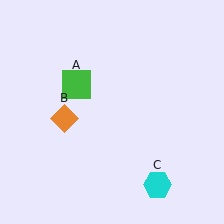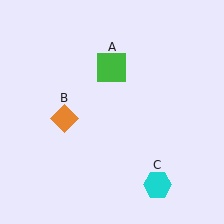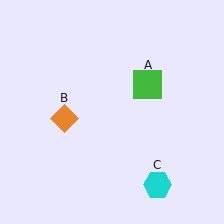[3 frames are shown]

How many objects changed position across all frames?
1 object changed position: green square (object A).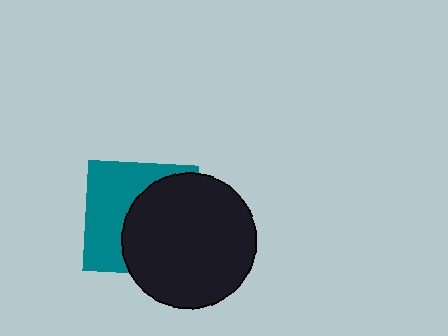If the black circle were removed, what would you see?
You would see the complete teal square.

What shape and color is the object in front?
The object in front is a black circle.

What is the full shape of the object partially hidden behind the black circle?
The partially hidden object is a teal square.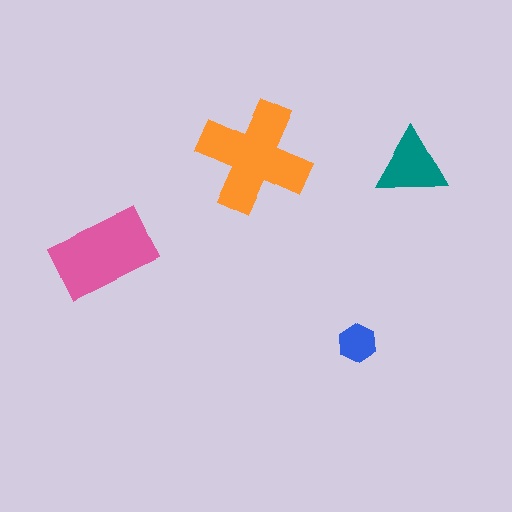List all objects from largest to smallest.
The orange cross, the pink rectangle, the teal triangle, the blue hexagon.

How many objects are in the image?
There are 4 objects in the image.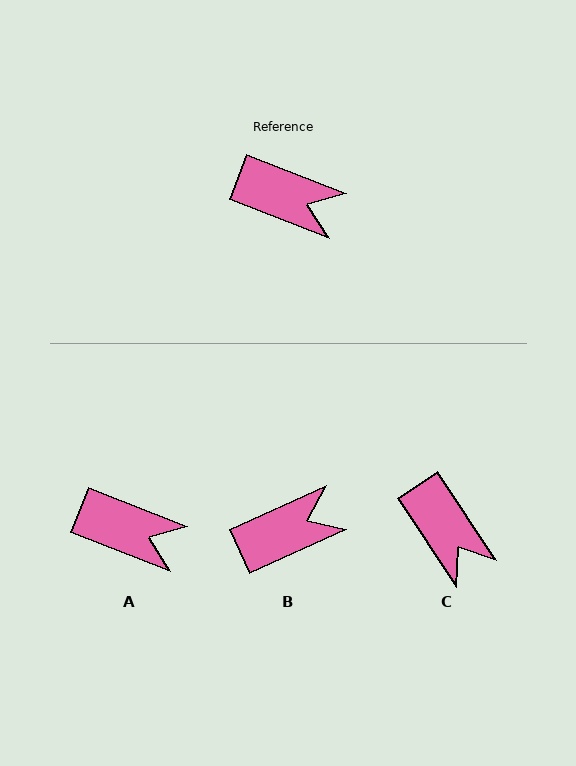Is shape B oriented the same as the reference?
No, it is off by about 46 degrees.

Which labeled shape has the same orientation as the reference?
A.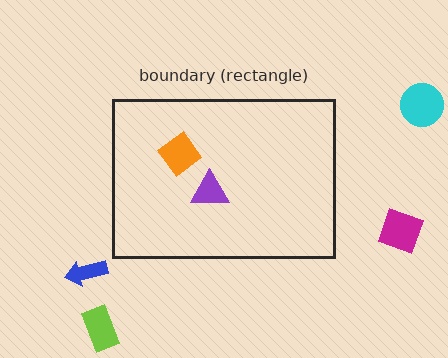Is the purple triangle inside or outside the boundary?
Inside.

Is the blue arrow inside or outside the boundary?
Outside.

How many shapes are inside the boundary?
2 inside, 4 outside.